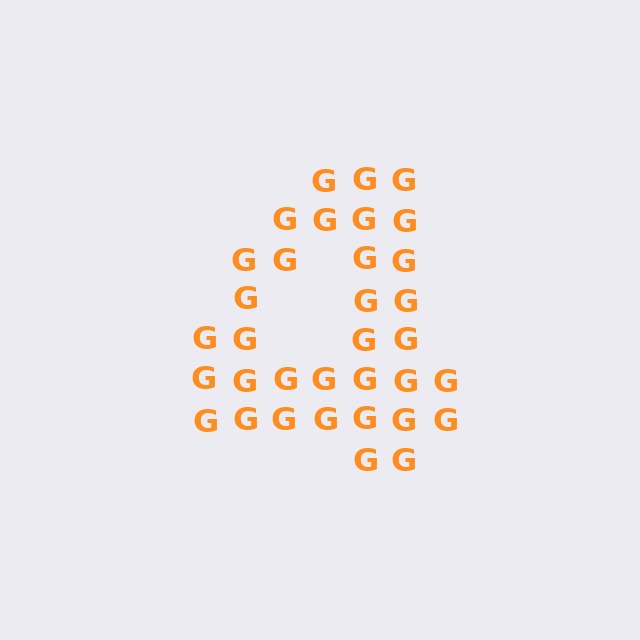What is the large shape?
The large shape is the digit 4.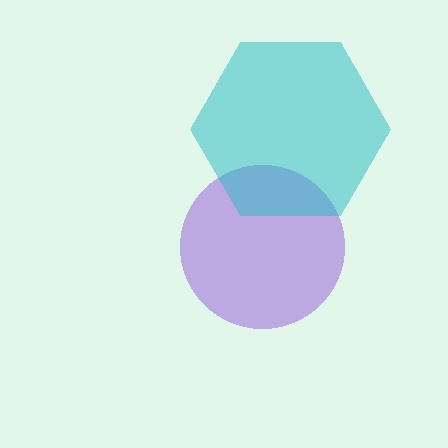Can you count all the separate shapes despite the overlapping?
Yes, there are 2 separate shapes.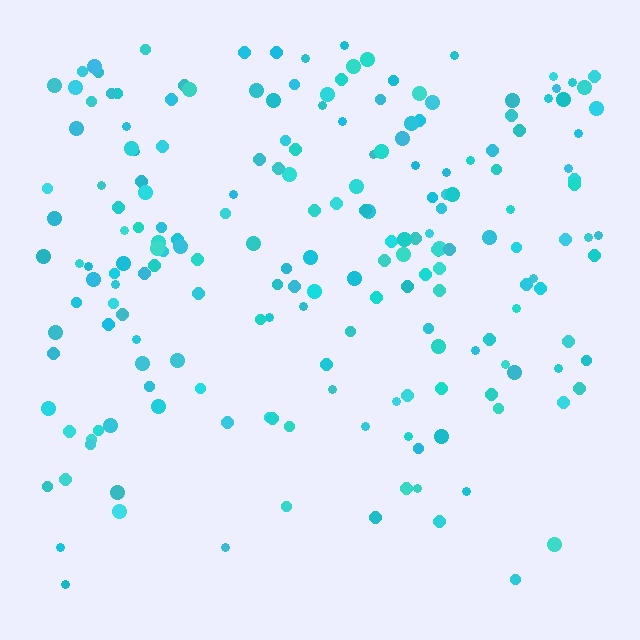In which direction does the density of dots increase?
From bottom to top, with the top side densest.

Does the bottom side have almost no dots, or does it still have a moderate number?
Still a moderate number, just noticeably fewer than the top.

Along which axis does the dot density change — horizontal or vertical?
Vertical.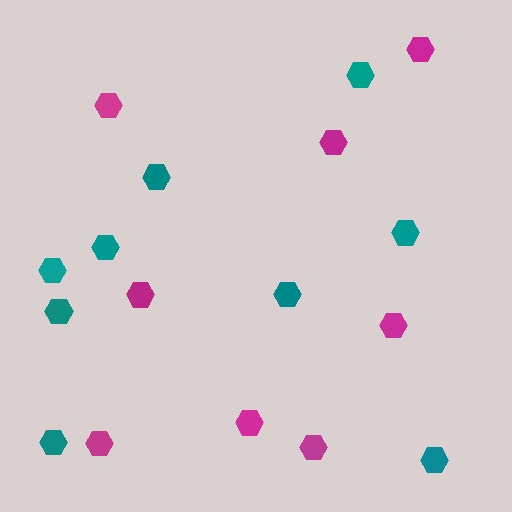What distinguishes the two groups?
There are 2 groups: one group of magenta hexagons (8) and one group of teal hexagons (9).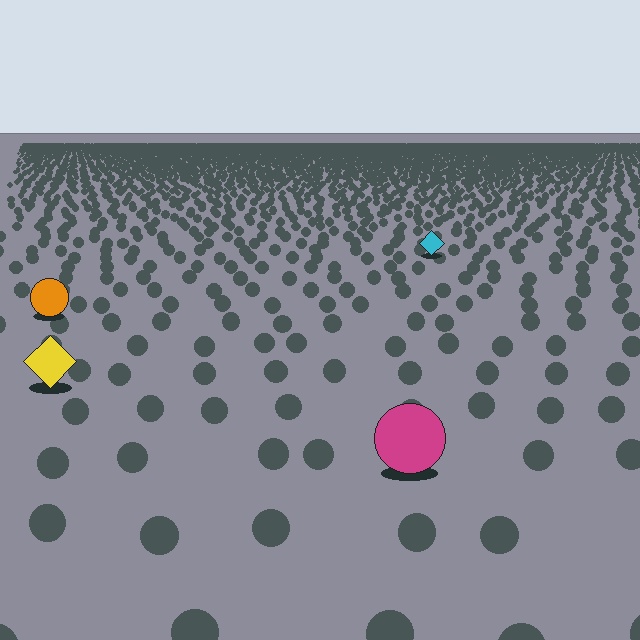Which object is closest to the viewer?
The magenta circle is closest. The texture marks near it are larger and more spread out.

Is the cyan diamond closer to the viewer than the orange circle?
No. The orange circle is closer — you can tell from the texture gradient: the ground texture is coarser near it.